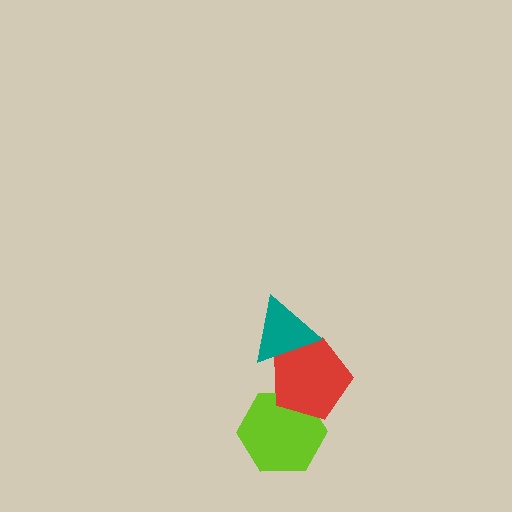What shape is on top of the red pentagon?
The teal triangle is on top of the red pentagon.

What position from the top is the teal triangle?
The teal triangle is 1st from the top.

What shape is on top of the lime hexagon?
The red pentagon is on top of the lime hexagon.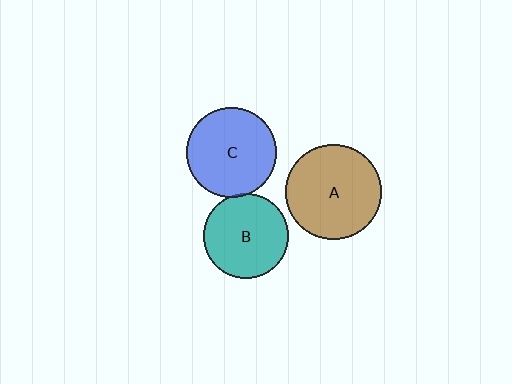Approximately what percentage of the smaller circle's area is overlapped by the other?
Approximately 5%.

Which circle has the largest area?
Circle A (brown).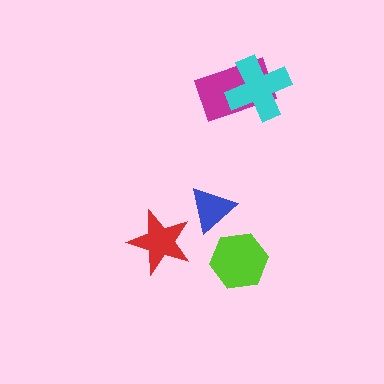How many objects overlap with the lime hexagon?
0 objects overlap with the lime hexagon.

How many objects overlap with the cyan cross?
1 object overlaps with the cyan cross.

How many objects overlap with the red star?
0 objects overlap with the red star.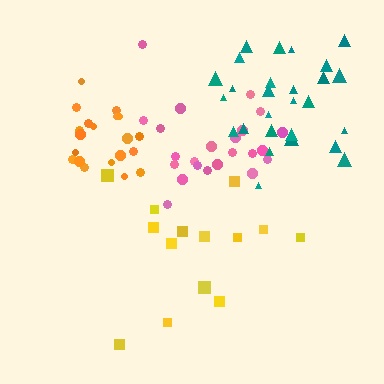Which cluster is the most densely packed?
Orange.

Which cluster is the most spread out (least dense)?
Yellow.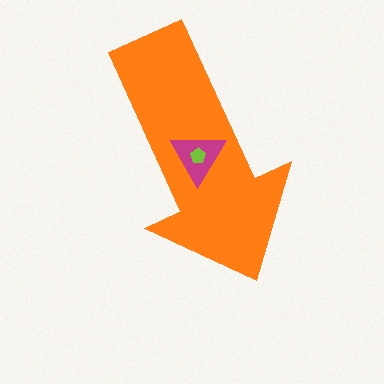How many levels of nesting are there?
3.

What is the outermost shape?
The orange arrow.